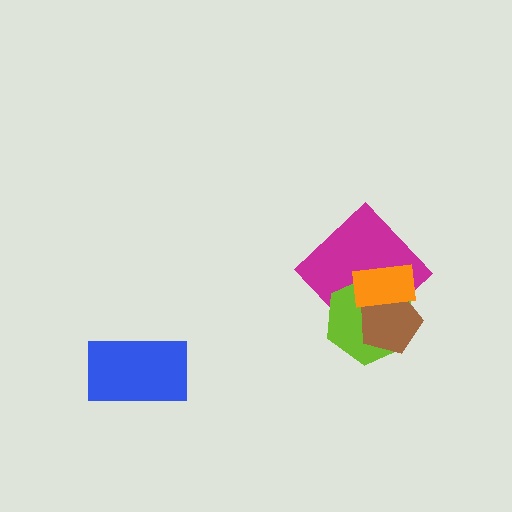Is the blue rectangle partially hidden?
No, no other shape covers it.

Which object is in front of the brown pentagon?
The orange rectangle is in front of the brown pentagon.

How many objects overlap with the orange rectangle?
3 objects overlap with the orange rectangle.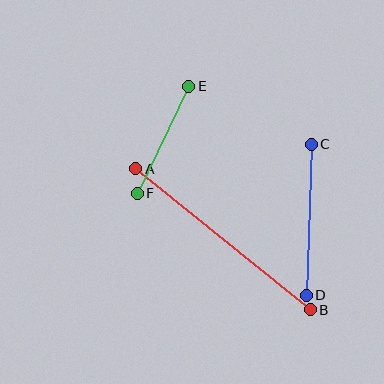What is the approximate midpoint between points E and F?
The midpoint is at approximately (163, 140) pixels.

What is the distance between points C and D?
The distance is approximately 151 pixels.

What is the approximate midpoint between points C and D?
The midpoint is at approximately (309, 220) pixels.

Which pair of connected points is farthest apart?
Points A and B are farthest apart.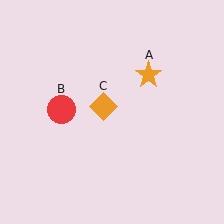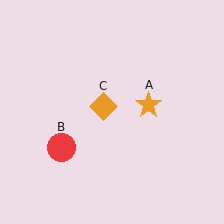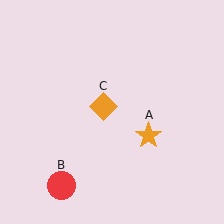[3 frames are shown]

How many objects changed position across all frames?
2 objects changed position: orange star (object A), red circle (object B).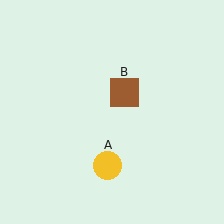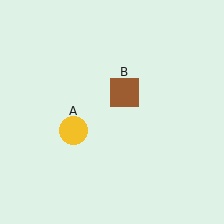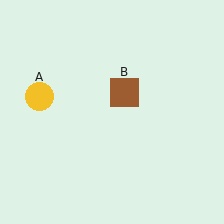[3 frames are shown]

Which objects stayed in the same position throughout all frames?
Brown square (object B) remained stationary.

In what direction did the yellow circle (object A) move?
The yellow circle (object A) moved up and to the left.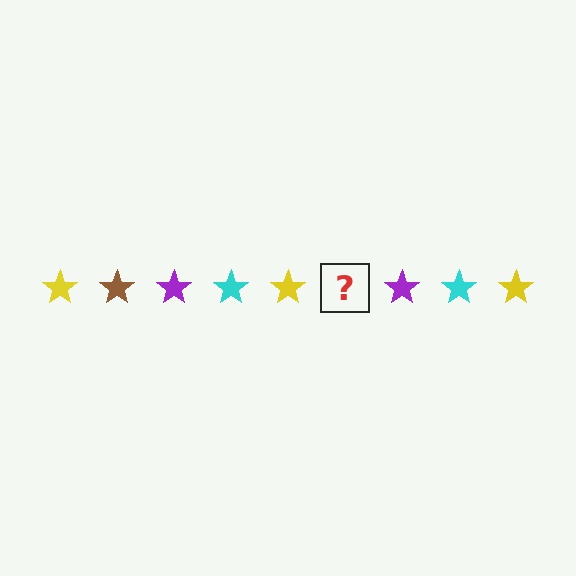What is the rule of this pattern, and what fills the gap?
The rule is that the pattern cycles through yellow, brown, purple, cyan stars. The gap should be filled with a brown star.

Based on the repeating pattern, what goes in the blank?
The blank should be a brown star.